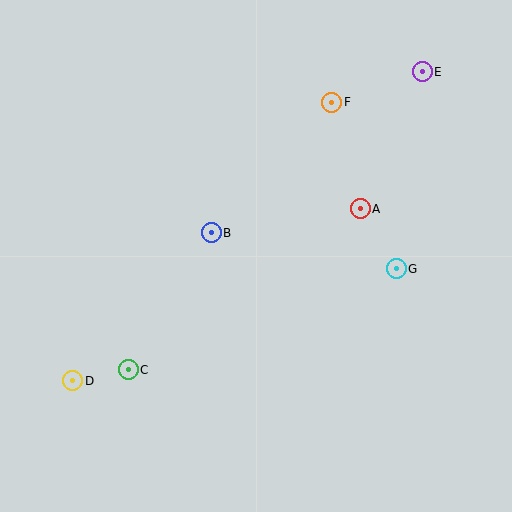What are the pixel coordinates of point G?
Point G is at (396, 269).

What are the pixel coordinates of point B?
Point B is at (211, 233).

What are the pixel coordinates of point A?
Point A is at (360, 209).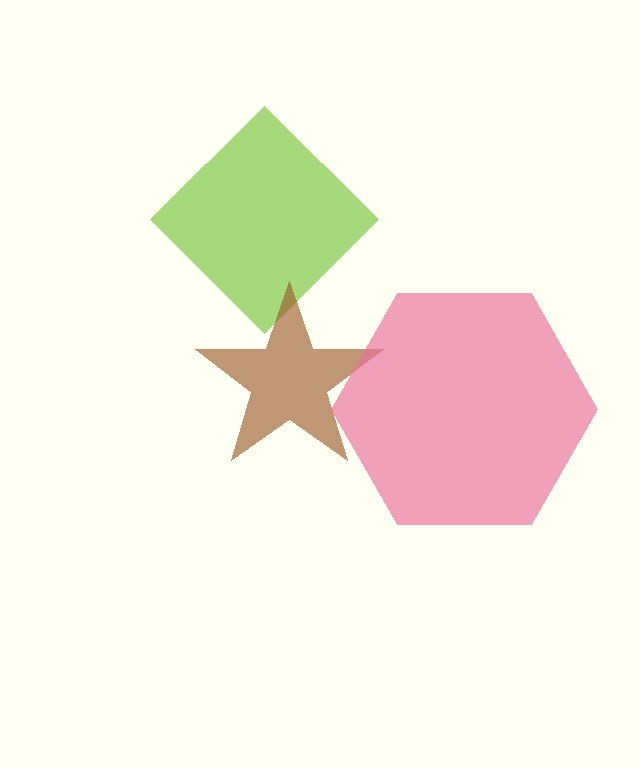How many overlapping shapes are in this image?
There are 3 overlapping shapes in the image.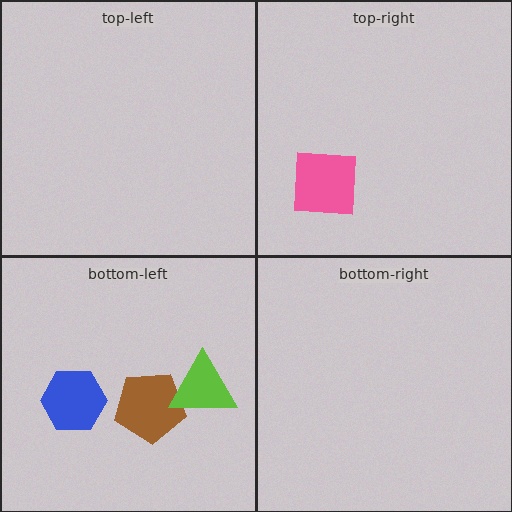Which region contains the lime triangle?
The bottom-left region.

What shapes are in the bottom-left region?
The brown pentagon, the lime triangle, the blue hexagon.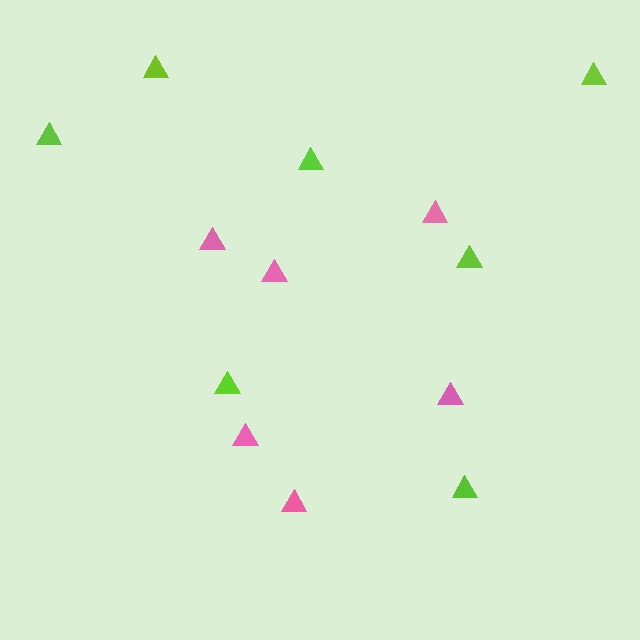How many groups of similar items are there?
There are 2 groups: one group of lime triangles (7) and one group of pink triangles (6).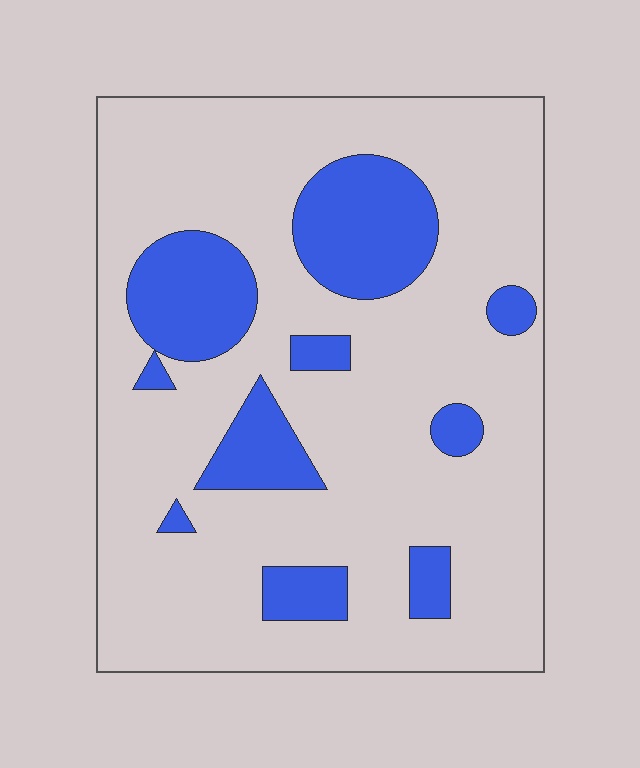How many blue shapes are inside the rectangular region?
10.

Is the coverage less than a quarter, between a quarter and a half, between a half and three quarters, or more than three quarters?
Less than a quarter.